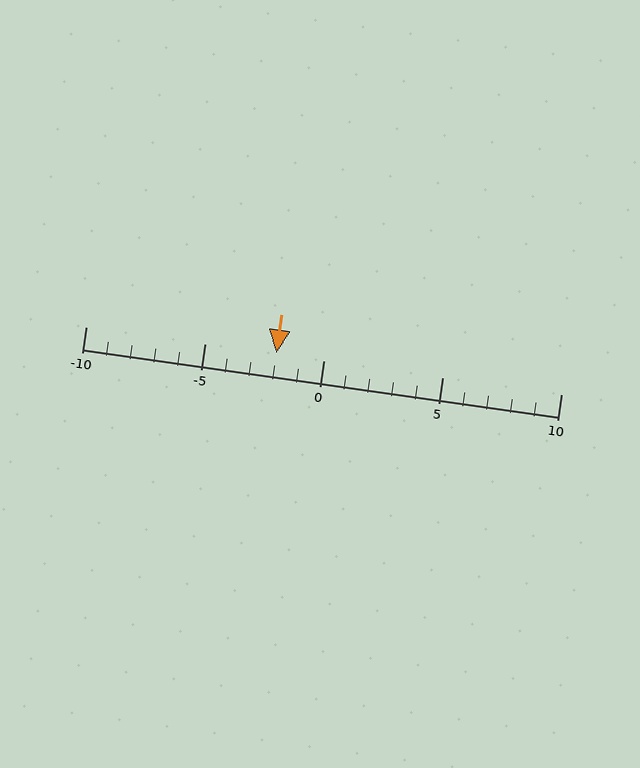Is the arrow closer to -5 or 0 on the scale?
The arrow is closer to 0.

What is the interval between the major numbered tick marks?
The major tick marks are spaced 5 units apart.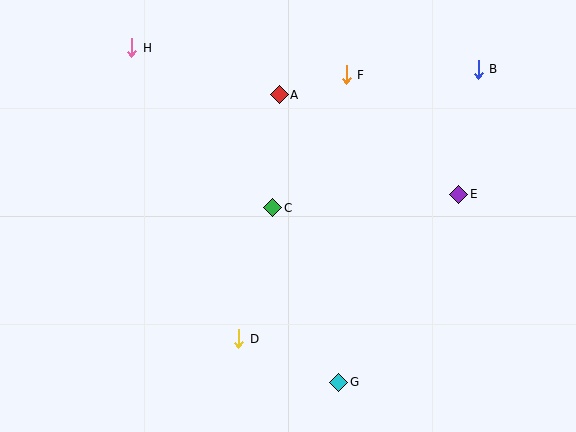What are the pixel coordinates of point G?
Point G is at (339, 382).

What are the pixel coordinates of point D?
Point D is at (239, 339).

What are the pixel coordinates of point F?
Point F is at (346, 75).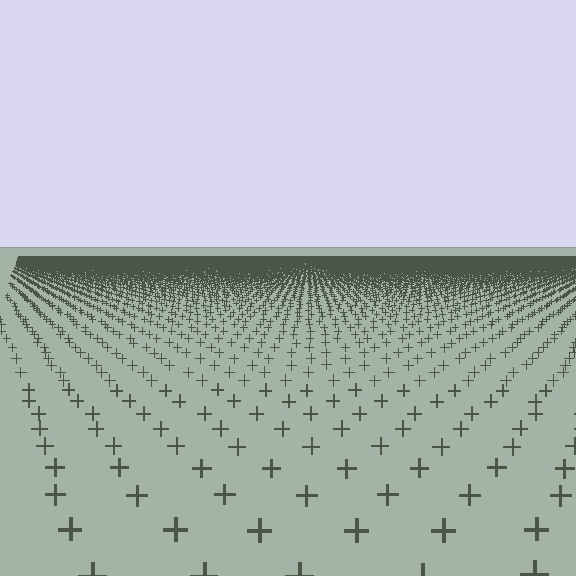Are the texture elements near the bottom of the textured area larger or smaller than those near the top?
Larger. Near the bottom, elements are closer to the viewer and appear at a bigger on-screen size.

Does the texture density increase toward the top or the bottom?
Density increases toward the top.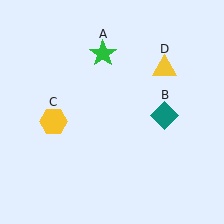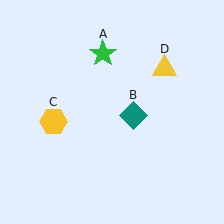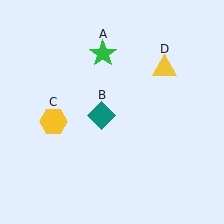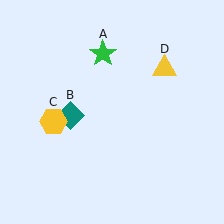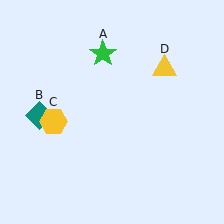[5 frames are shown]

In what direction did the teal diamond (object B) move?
The teal diamond (object B) moved left.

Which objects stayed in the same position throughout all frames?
Green star (object A) and yellow hexagon (object C) and yellow triangle (object D) remained stationary.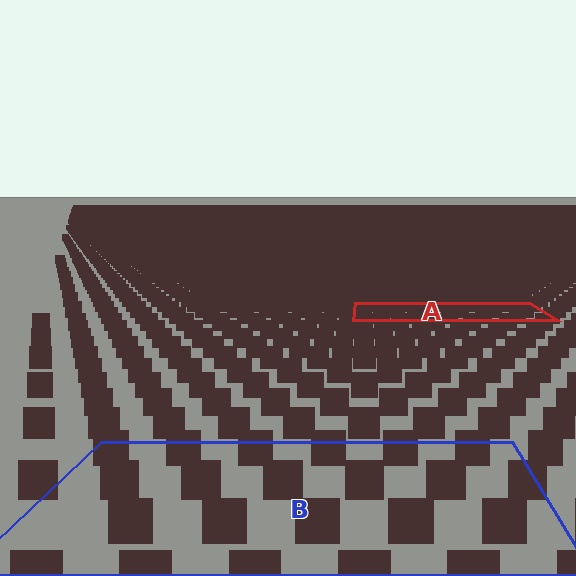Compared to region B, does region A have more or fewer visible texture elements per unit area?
Region A has more texture elements per unit area — they are packed more densely because it is farther away.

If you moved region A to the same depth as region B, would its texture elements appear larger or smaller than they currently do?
They would appear larger. At a closer depth, the same texture elements are projected at a bigger on-screen size.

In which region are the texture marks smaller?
The texture marks are smaller in region A, because it is farther away.